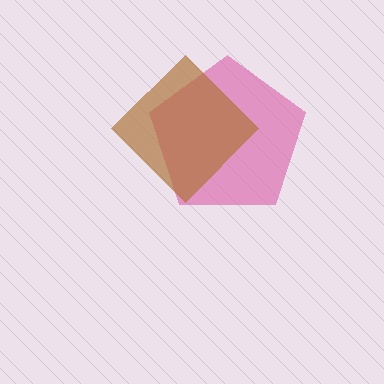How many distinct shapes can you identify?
There are 2 distinct shapes: a pink pentagon, a brown diamond.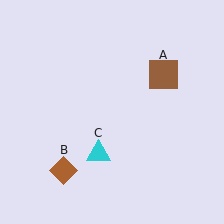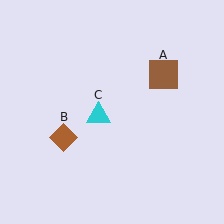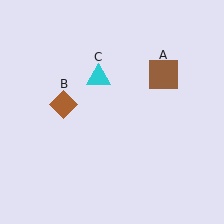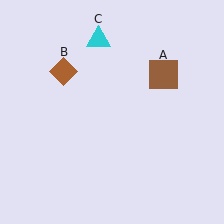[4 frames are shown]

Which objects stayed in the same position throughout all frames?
Brown square (object A) remained stationary.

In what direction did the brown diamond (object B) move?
The brown diamond (object B) moved up.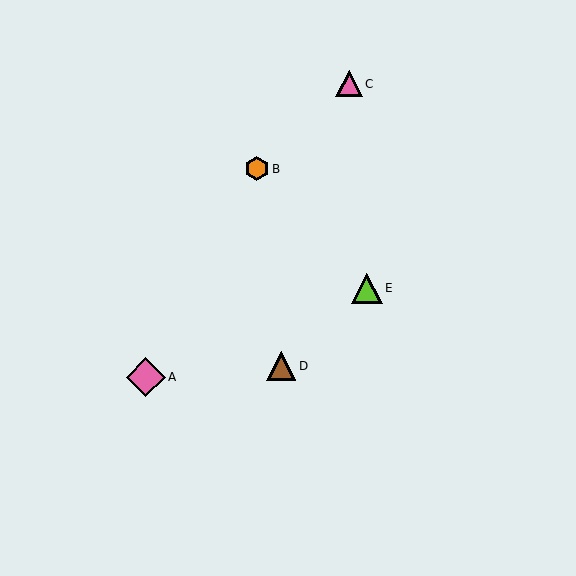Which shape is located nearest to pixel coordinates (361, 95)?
The pink triangle (labeled C) at (349, 84) is nearest to that location.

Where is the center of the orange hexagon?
The center of the orange hexagon is at (257, 169).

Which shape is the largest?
The pink diamond (labeled A) is the largest.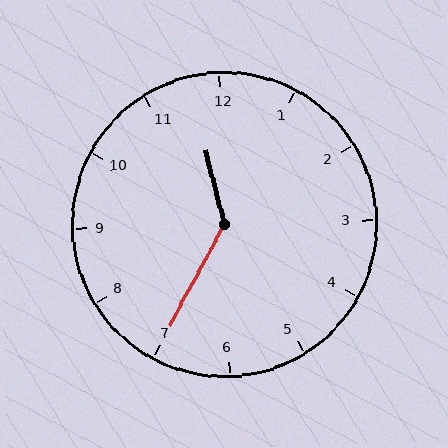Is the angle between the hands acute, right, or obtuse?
It is obtuse.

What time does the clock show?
11:35.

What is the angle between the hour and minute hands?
Approximately 138 degrees.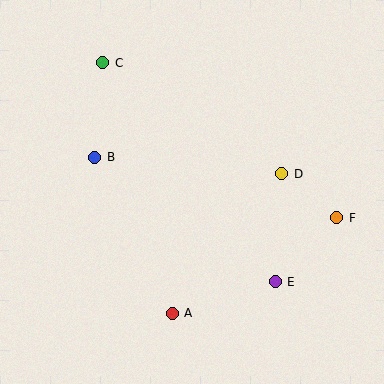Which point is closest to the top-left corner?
Point C is closest to the top-left corner.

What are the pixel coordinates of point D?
Point D is at (282, 174).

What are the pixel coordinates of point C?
Point C is at (103, 63).